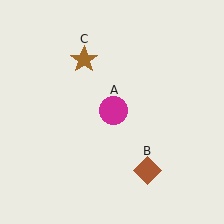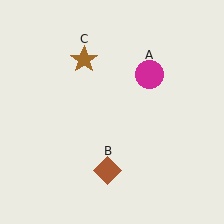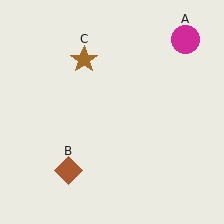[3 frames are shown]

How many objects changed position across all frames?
2 objects changed position: magenta circle (object A), brown diamond (object B).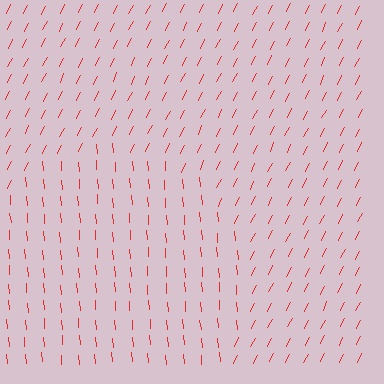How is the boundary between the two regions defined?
The boundary is defined purely by a change in line orientation (approximately 31 degrees difference). All lines are the same color and thickness.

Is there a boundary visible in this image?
Yes, there is a texture boundary formed by a change in line orientation.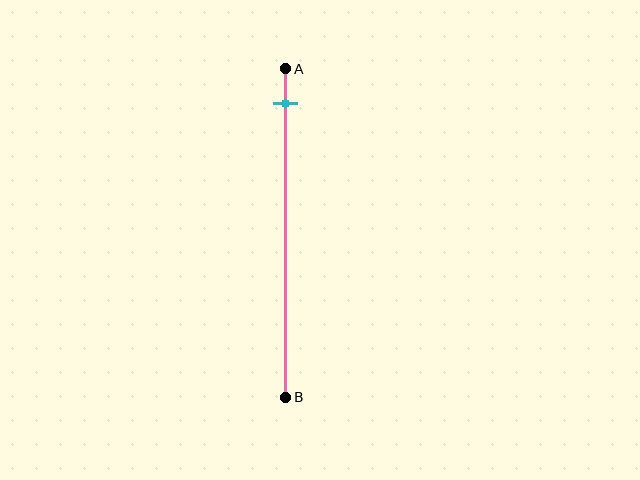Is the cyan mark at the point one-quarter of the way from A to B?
No, the mark is at about 10% from A, not at the 25% one-quarter point.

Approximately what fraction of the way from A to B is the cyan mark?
The cyan mark is approximately 10% of the way from A to B.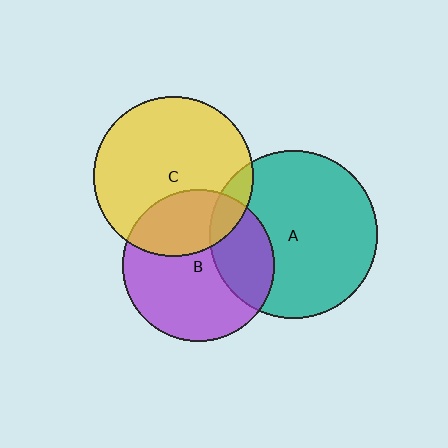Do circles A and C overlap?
Yes.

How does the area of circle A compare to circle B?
Approximately 1.2 times.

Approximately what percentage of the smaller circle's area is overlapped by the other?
Approximately 10%.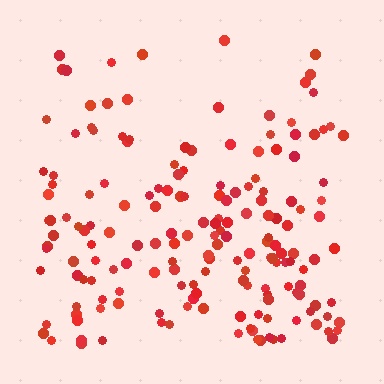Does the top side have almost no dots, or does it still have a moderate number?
Still a moderate number, just noticeably fewer than the bottom.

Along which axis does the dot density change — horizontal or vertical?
Vertical.